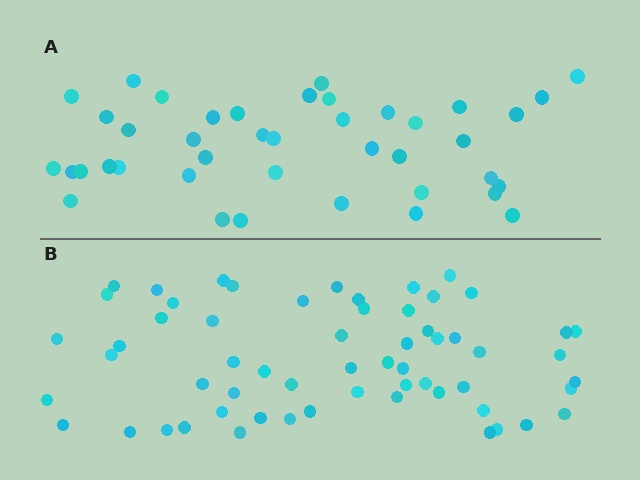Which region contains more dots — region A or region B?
Region B (the bottom region) has more dots.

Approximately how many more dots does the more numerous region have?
Region B has approximately 20 more dots than region A.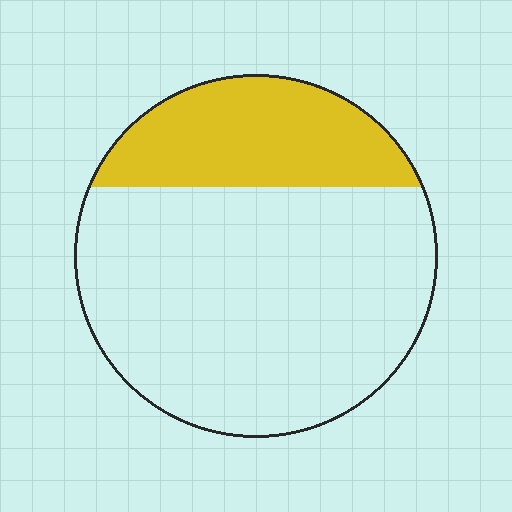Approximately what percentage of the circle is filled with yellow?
Approximately 25%.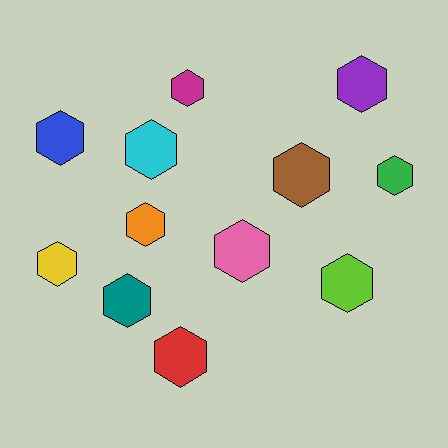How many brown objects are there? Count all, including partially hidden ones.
There is 1 brown object.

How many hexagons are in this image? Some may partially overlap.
There are 12 hexagons.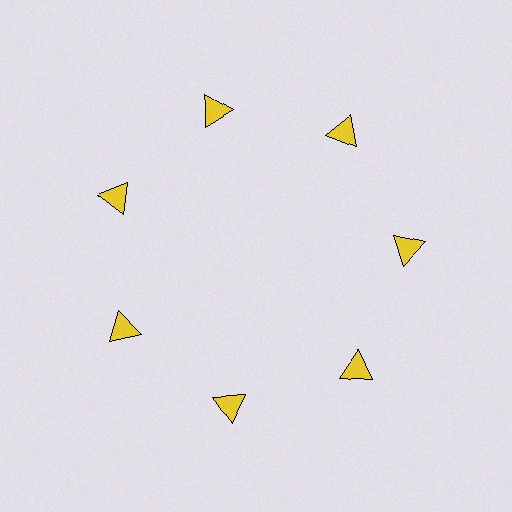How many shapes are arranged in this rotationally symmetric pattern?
There are 7 shapes, arranged in 7 groups of 1.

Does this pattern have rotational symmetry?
Yes, this pattern has 7-fold rotational symmetry. It looks the same after rotating 51 degrees around the center.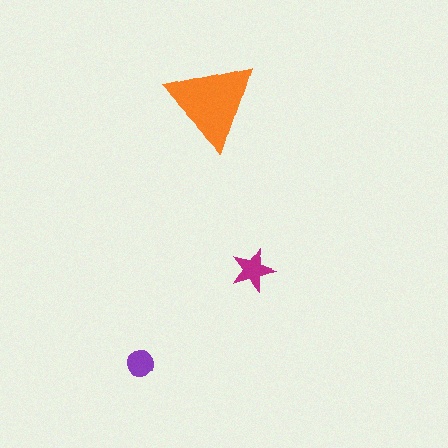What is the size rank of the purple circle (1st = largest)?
3rd.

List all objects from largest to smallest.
The orange triangle, the magenta star, the purple circle.